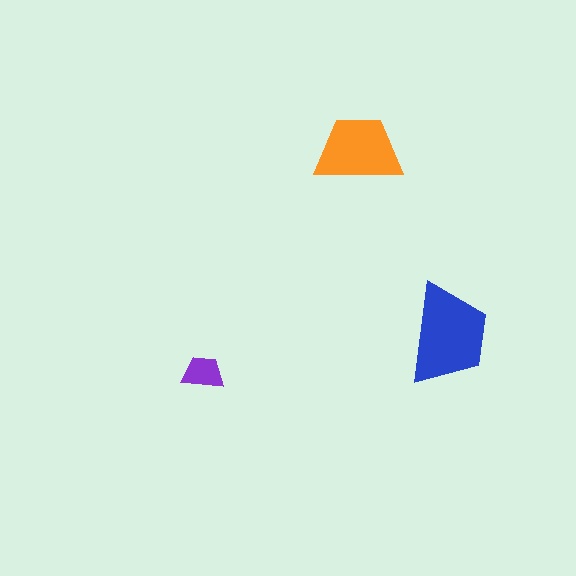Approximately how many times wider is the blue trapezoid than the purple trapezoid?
About 2.5 times wider.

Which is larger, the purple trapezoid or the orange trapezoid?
The orange one.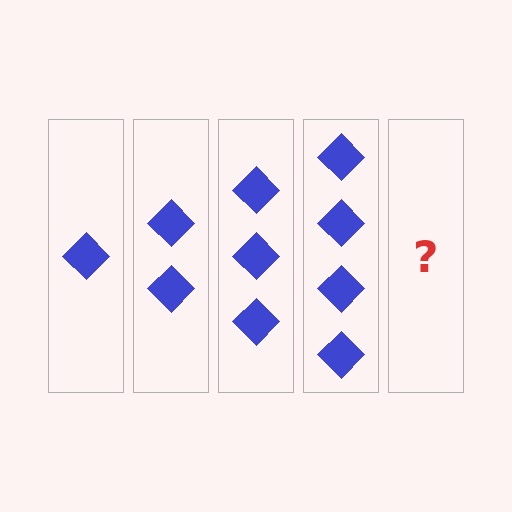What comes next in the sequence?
The next element should be 5 diamonds.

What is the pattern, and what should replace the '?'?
The pattern is that each step adds one more diamond. The '?' should be 5 diamonds.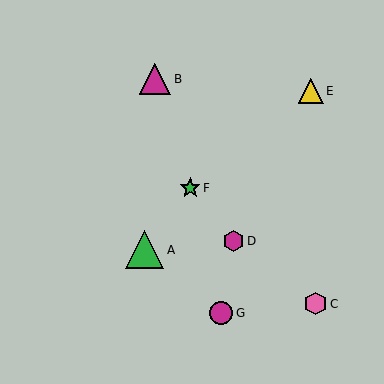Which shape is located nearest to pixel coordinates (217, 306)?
The magenta circle (labeled G) at (221, 313) is nearest to that location.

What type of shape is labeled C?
Shape C is a pink hexagon.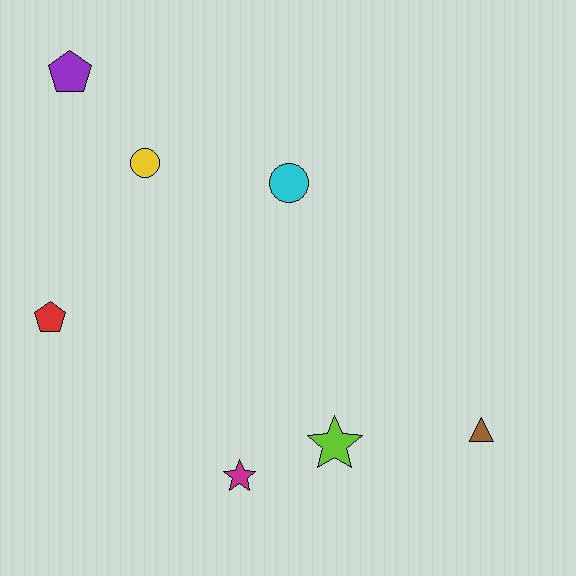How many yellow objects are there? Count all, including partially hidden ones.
There is 1 yellow object.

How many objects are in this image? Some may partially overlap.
There are 7 objects.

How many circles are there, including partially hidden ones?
There are 2 circles.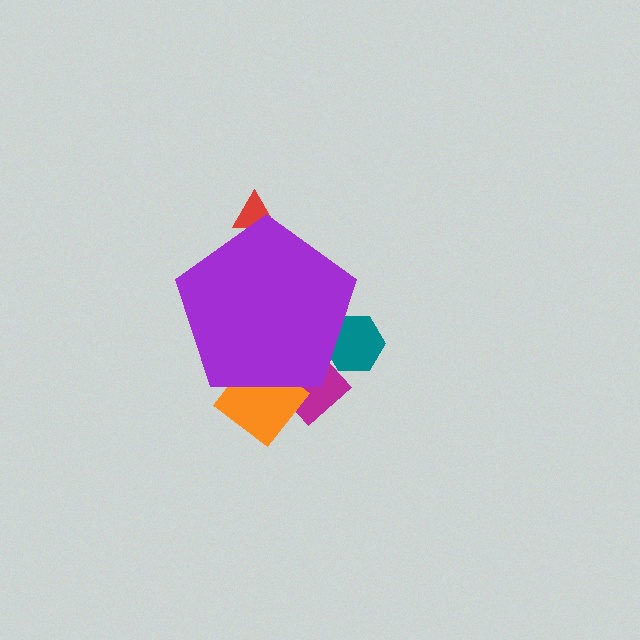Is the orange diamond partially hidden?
Yes, the orange diamond is partially hidden behind the purple pentagon.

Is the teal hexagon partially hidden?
Yes, the teal hexagon is partially hidden behind the purple pentagon.